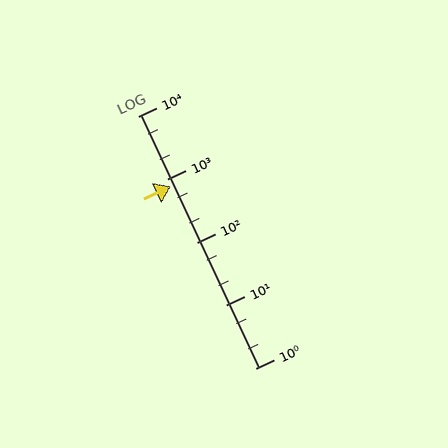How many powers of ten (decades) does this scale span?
The scale spans 4 decades, from 1 to 10000.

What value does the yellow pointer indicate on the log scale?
The pointer indicates approximately 760.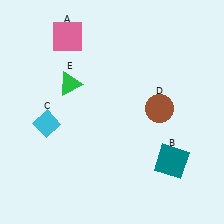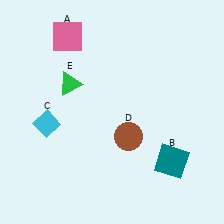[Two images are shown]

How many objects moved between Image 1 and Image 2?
1 object moved between the two images.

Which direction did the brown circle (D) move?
The brown circle (D) moved left.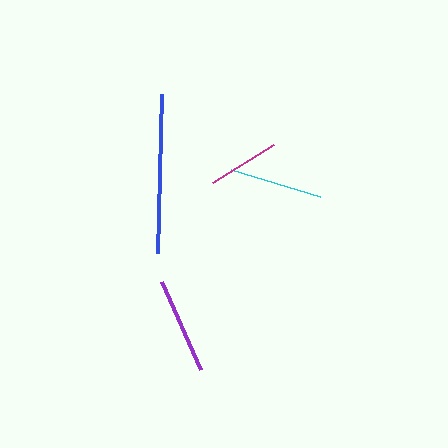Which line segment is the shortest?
The magenta line is the shortest at approximately 73 pixels.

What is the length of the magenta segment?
The magenta segment is approximately 73 pixels long.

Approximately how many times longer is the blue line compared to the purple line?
The blue line is approximately 1.7 times the length of the purple line.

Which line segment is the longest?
The blue line is the longest at approximately 159 pixels.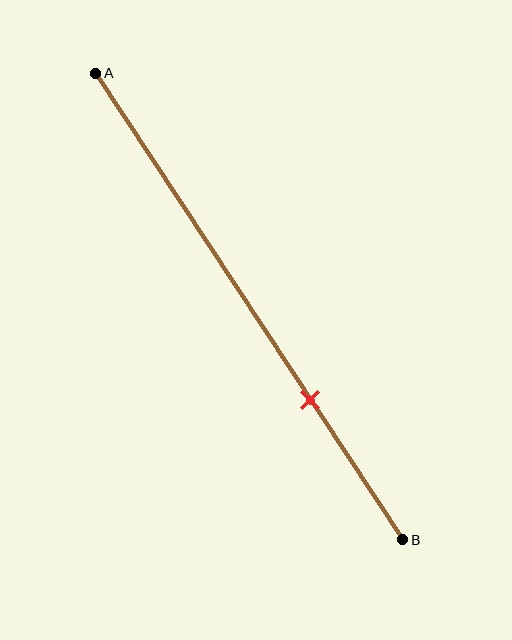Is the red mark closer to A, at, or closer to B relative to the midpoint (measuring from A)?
The red mark is closer to point B than the midpoint of segment AB.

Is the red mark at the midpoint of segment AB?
No, the mark is at about 70% from A, not at the 50% midpoint.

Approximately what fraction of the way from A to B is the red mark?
The red mark is approximately 70% of the way from A to B.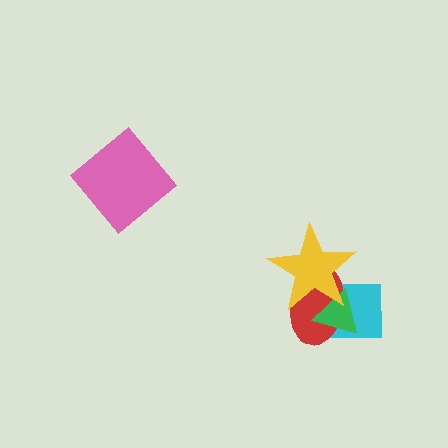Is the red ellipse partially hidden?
Yes, it is partially covered by another shape.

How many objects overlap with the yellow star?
3 objects overlap with the yellow star.